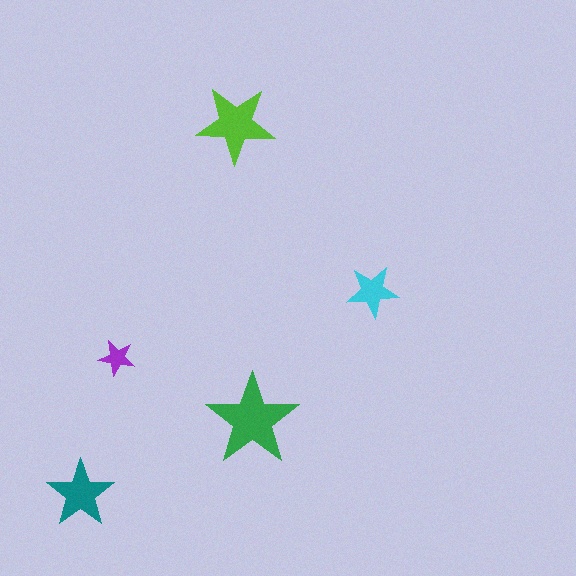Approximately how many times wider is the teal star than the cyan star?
About 1.5 times wider.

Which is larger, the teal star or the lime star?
The lime one.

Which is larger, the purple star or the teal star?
The teal one.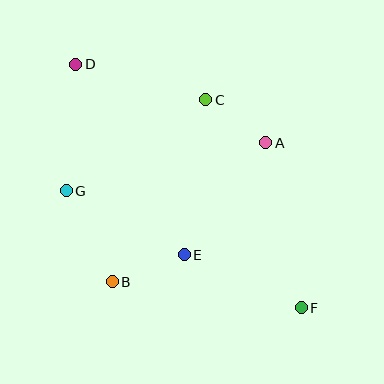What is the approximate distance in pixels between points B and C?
The distance between B and C is approximately 204 pixels.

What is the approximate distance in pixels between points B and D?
The distance between B and D is approximately 221 pixels.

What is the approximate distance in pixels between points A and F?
The distance between A and F is approximately 169 pixels.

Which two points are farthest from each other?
Points D and F are farthest from each other.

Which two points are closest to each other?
Points A and C are closest to each other.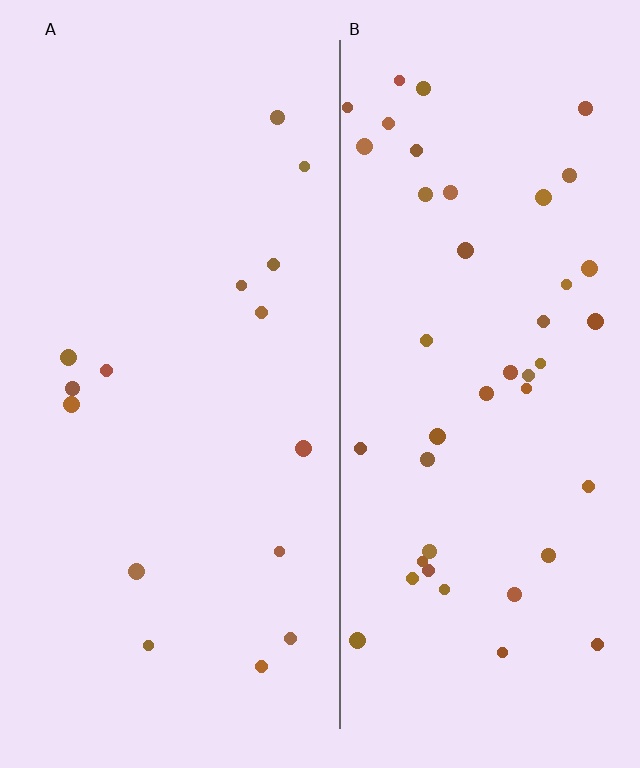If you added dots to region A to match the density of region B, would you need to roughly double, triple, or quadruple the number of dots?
Approximately triple.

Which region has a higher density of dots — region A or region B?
B (the right).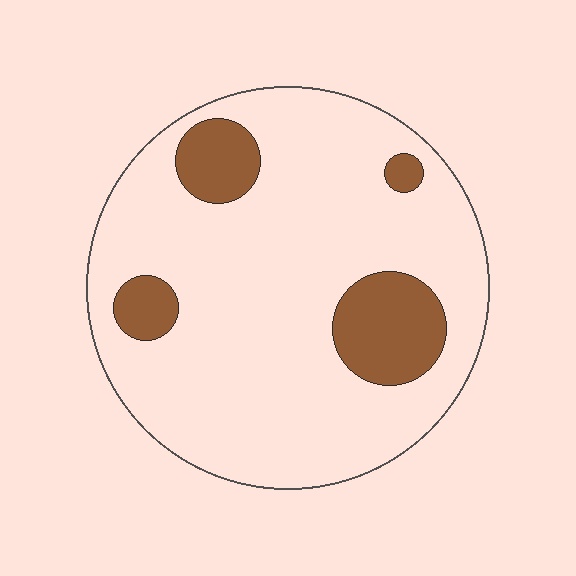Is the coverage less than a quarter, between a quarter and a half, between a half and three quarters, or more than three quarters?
Less than a quarter.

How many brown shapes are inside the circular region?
4.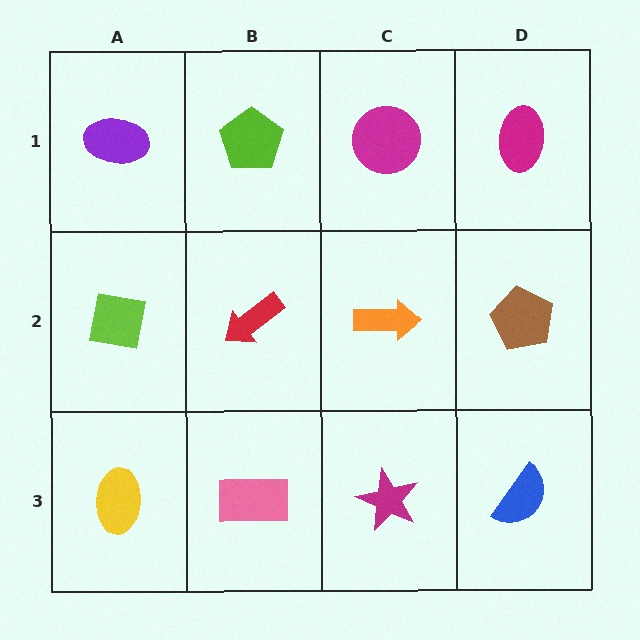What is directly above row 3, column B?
A red arrow.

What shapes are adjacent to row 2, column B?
A lime pentagon (row 1, column B), a pink rectangle (row 3, column B), a lime square (row 2, column A), an orange arrow (row 2, column C).